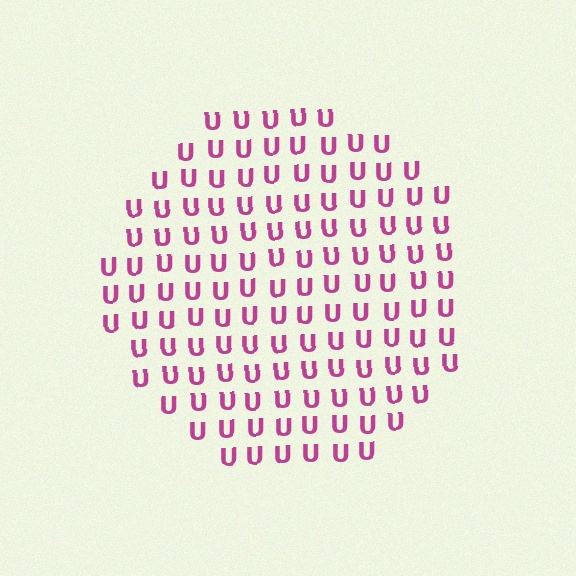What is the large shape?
The large shape is a circle.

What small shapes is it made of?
It is made of small letter U's.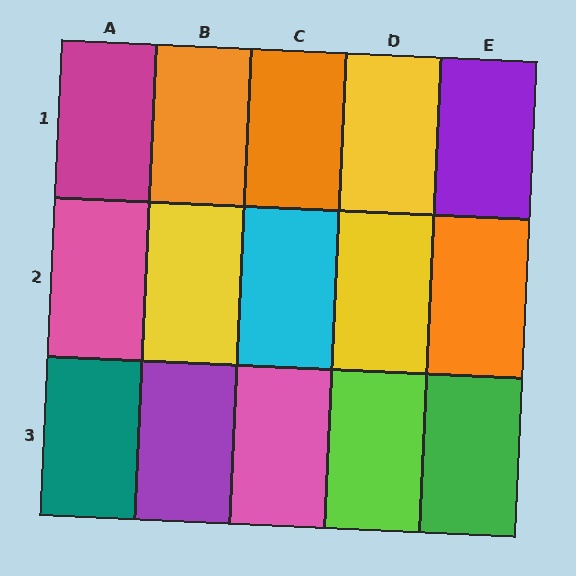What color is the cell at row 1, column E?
Purple.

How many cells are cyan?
1 cell is cyan.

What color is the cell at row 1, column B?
Orange.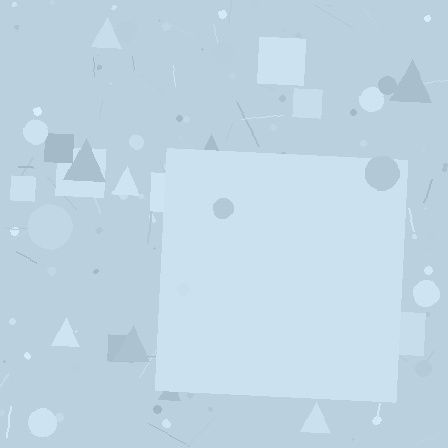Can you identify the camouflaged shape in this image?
The camouflaged shape is a square.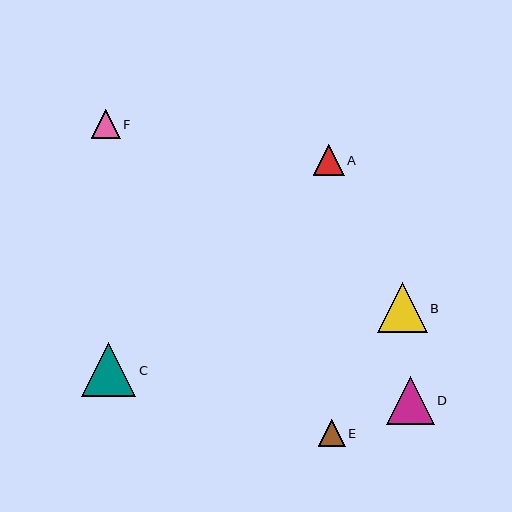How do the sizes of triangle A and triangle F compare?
Triangle A and triangle F are approximately the same size.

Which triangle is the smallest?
Triangle E is the smallest with a size of approximately 27 pixels.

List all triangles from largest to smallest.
From largest to smallest: C, B, D, A, F, E.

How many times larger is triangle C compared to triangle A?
Triangle C is approximately 1.8 times the size of triangle A.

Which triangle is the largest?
Triangle C is the largest with a size of approximately 54 pixels.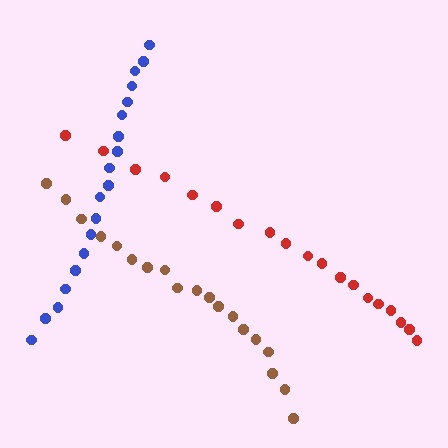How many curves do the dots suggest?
There are 3 distinct paths.